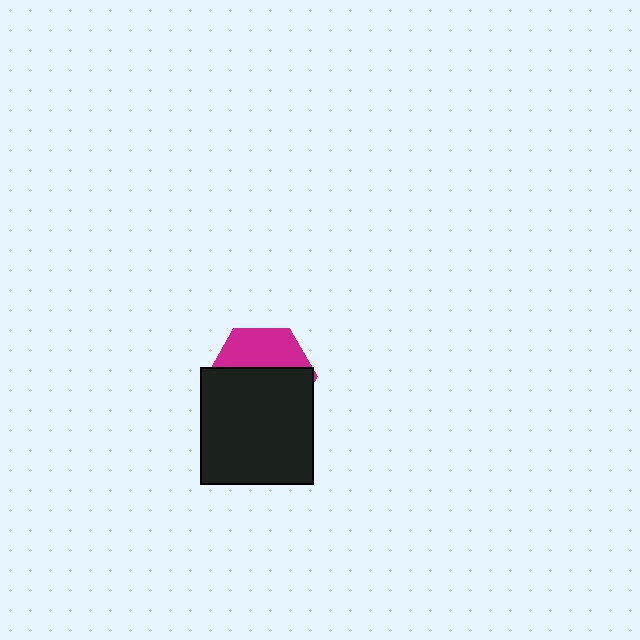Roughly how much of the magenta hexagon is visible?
A small part of it is visible (roughly 39%).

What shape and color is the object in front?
The object in front is a black rectangle.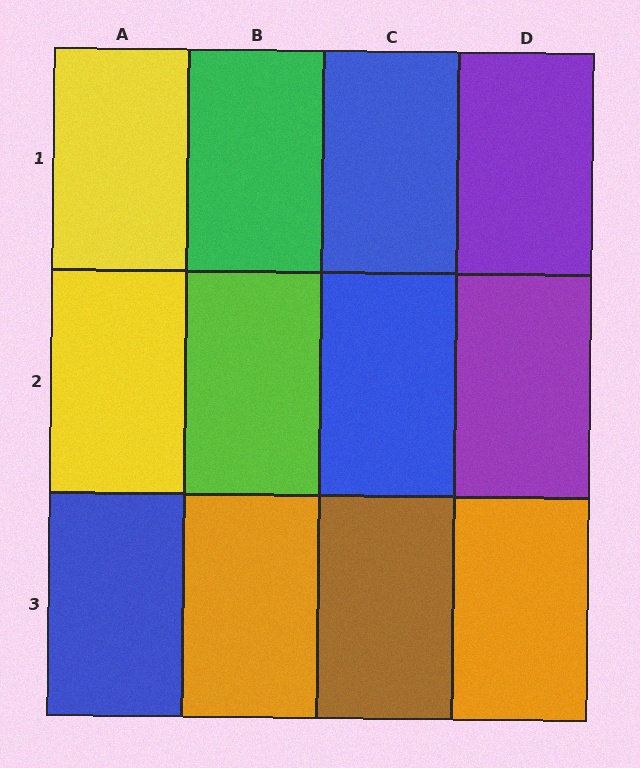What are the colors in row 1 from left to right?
Yellow, green, blue, purple.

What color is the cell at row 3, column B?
Orange.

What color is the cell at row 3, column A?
Blue.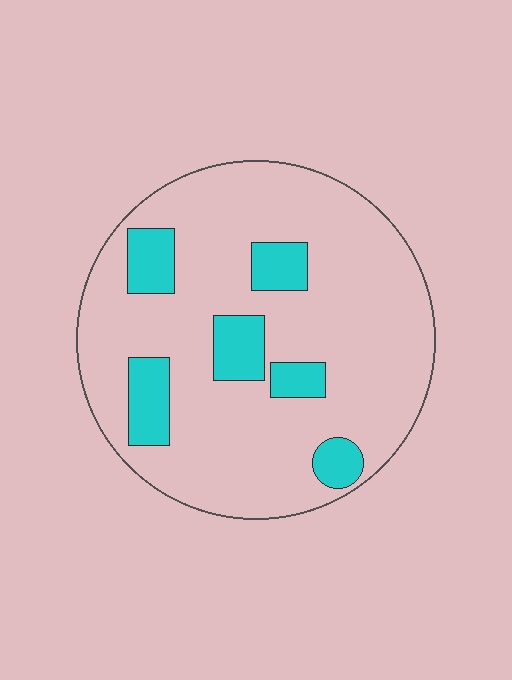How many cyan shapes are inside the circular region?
6.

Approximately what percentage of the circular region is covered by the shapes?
Approximately 15%.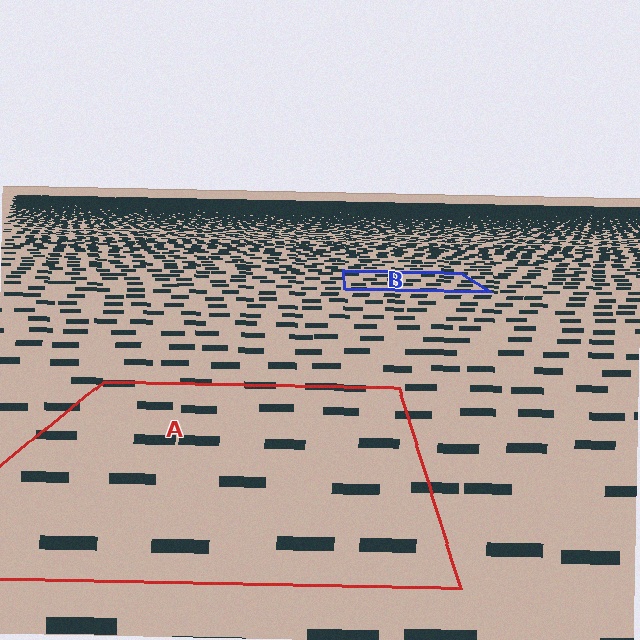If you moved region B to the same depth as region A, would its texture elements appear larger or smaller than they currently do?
They would appear larger. At a closer depth, the same texture elements are projected at a bigger on-screen size.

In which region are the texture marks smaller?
The texture marks are smaller in region B, because it is farther away.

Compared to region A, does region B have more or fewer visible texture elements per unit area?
Region B has more texture elements per unit area — they are packed more densely because it is farther away.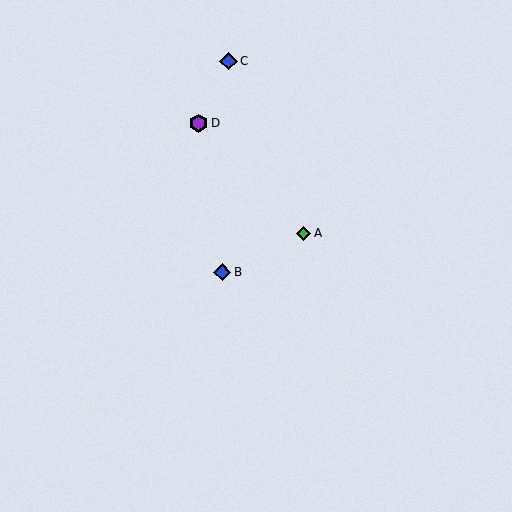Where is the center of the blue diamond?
The center of the blue diamond is at (229, 61).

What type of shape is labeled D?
Shape D is a purple hexagon.